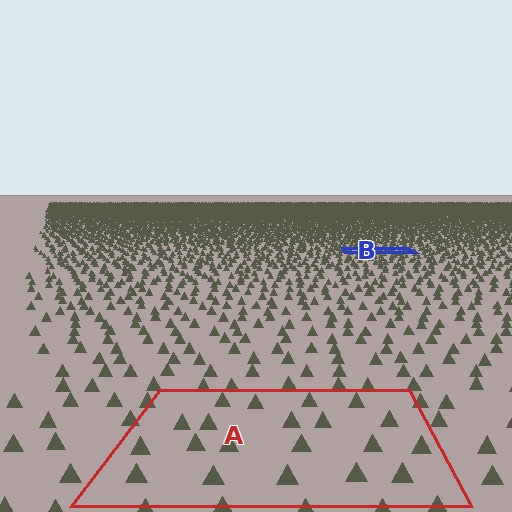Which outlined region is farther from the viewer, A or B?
Region B is farther from the viewer — the texture elements inside it appear smaller and more densely packed.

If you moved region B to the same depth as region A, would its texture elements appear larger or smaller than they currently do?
They would appear larger. At a closer depth, the same texture elements are projected at a bigger on-screen size.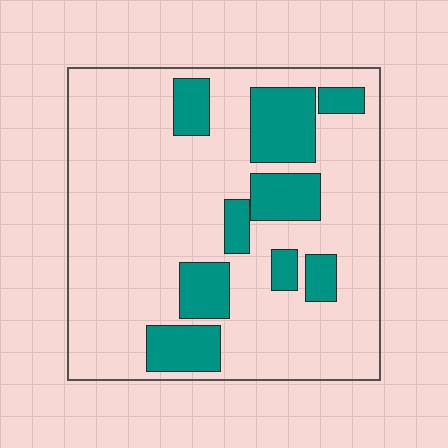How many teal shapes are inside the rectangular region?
9.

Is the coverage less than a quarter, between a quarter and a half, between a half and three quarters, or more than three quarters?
Less than a quarter.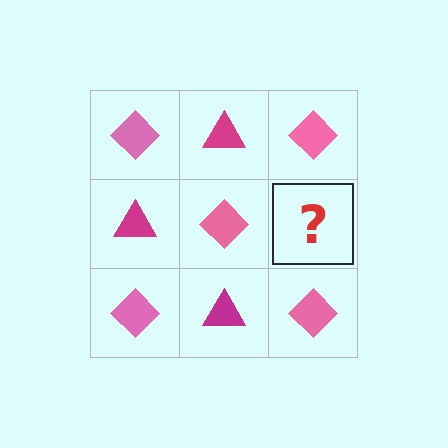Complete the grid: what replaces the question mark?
The question mark should be replaced with a magenta triangle.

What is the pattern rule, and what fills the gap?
The rule is that it alternates pink diamond and magenta triangle in a checkerboard pattern. The gap should be filled with a magenta triangle.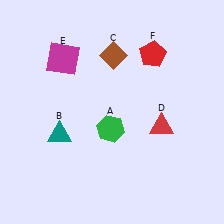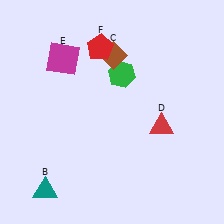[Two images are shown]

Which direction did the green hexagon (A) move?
The green hexagon (A) moved up.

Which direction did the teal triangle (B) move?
The teal triangle (B) moved down.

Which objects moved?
The objects that moved are: the green hexagon (A), the teal triangle (B), the red pentagon (F).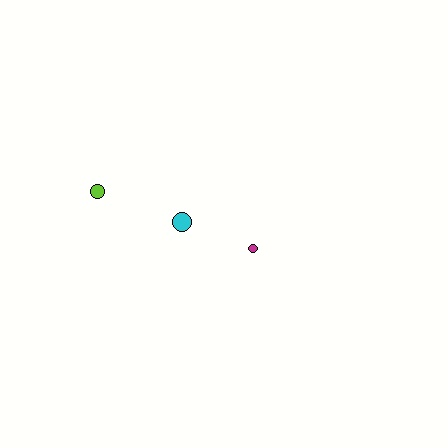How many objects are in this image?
There are 3 objects.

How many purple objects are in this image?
There are no purple objects.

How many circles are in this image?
There are 3 circles.